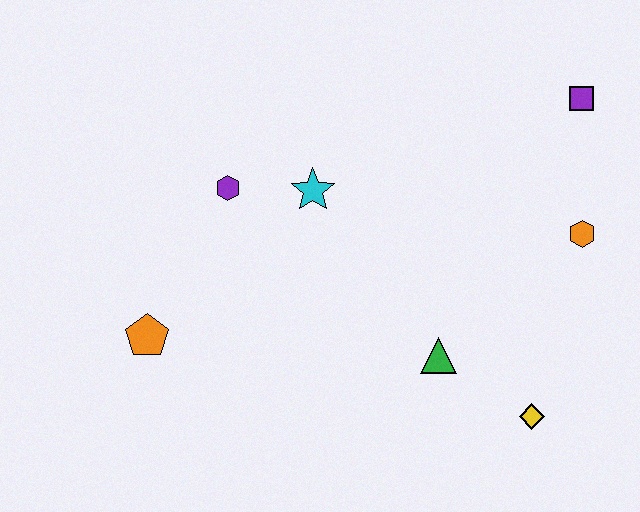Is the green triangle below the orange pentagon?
Yes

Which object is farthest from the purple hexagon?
The yellow diamond is farthest from the purple hexagon.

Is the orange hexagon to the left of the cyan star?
No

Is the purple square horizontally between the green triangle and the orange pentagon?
No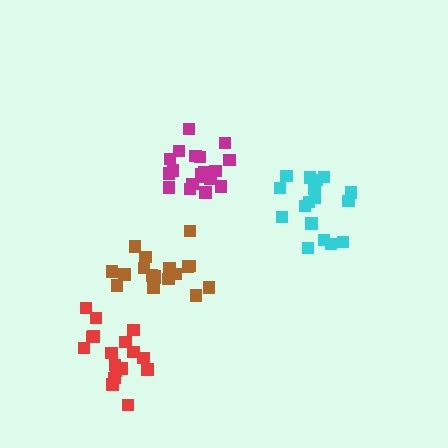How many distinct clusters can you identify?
There are 4 distinct clusters.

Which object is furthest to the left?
The red cluster is leftmost.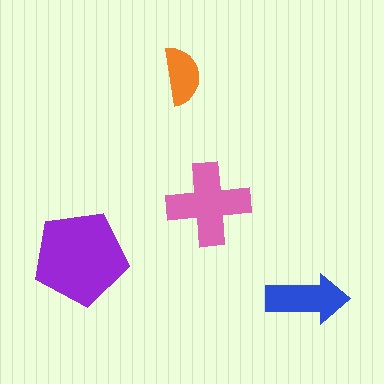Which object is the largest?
The purple pentagon.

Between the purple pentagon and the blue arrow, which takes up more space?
The purple pentagon.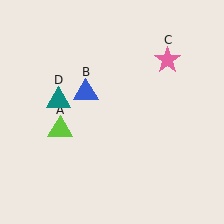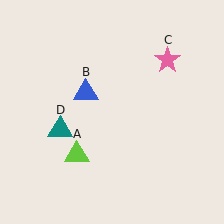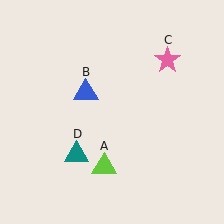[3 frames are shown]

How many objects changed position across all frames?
2 objects changed position: lime triangle (object A), teal triangle (object D).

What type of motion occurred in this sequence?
The lime triangle (object A), teal triangle (object D) rotated counterclockwise around the center of the scene.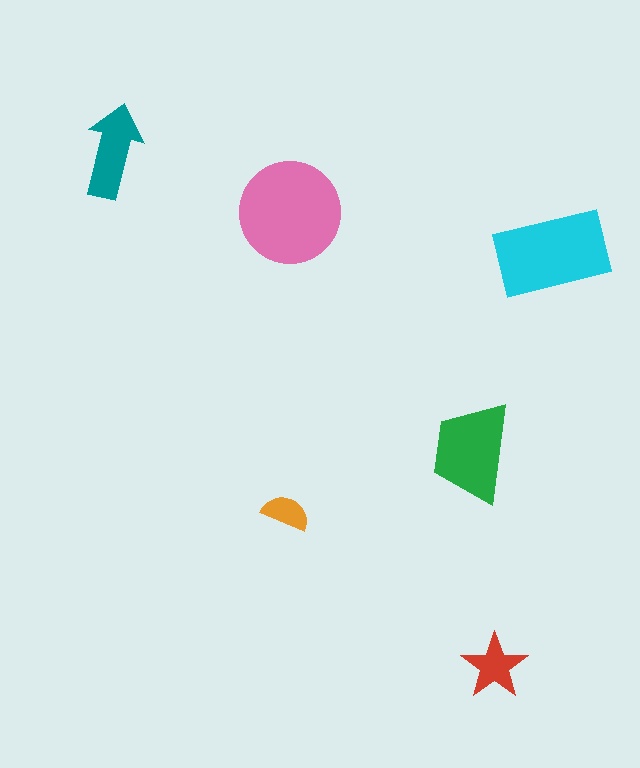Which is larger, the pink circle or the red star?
The pink circle.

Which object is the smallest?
The orange semicircle.